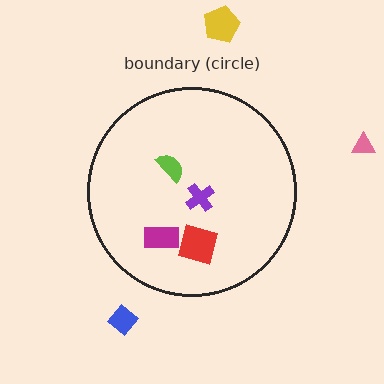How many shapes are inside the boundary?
4 inside, 3 outside.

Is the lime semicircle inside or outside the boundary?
Inside.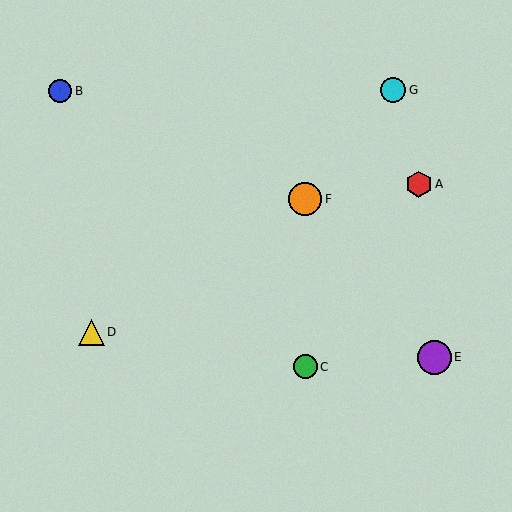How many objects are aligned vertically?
2 objects (C, F) are aligned vertically.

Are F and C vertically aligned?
Yes, both are at x≈305.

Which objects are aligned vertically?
Objects C, F are aligned vertically.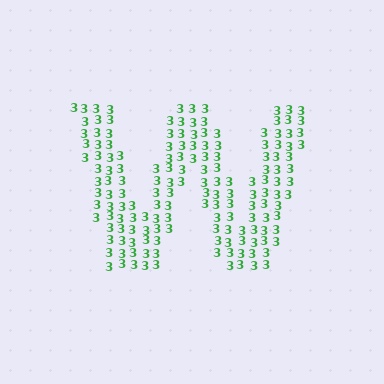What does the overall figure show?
The overall figure shows the letter W.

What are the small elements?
The small elements are digit 3's.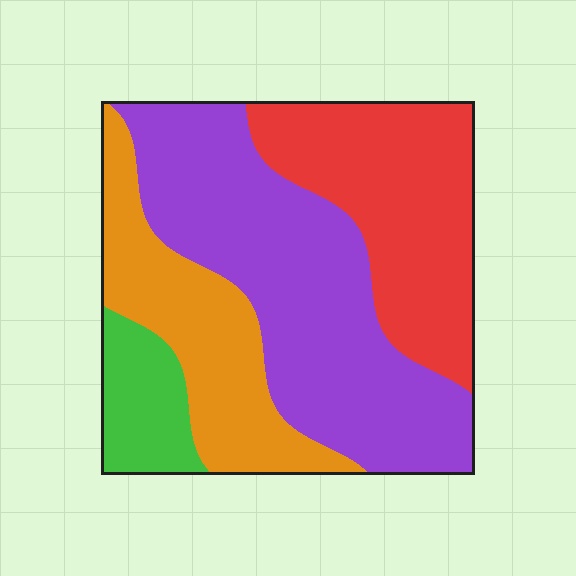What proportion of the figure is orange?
Orange covers about 20% of the figure.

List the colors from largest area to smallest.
From largest to smallest: purple, red, orange, green.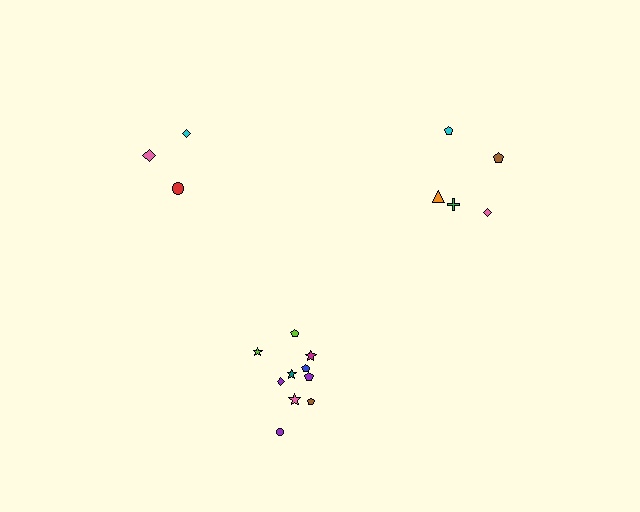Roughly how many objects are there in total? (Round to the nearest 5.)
Roughly 20 objects in total.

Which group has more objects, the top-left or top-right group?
The top-right group.